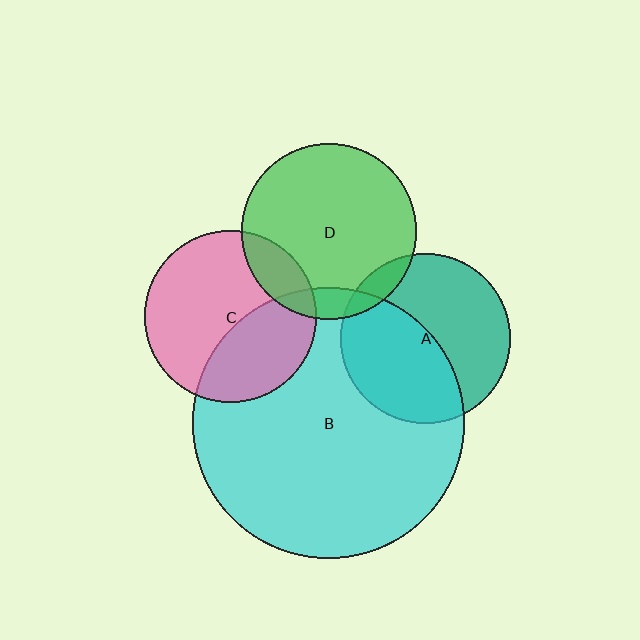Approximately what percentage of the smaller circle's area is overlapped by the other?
Approximately 50%.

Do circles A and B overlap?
Yes.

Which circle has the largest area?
Circle B (cyan).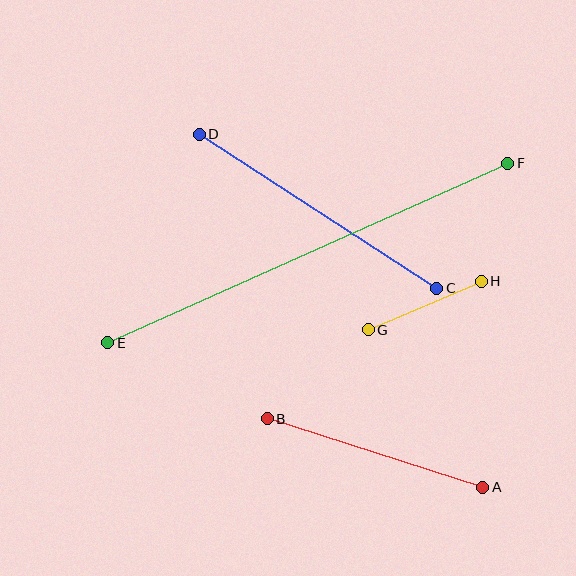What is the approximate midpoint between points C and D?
The midpoint is at approximately (318, 211) pixels.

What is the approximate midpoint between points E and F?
The midpoint is at approximately (308, 253) pixels.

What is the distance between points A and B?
The distance is approximately 226 pixels.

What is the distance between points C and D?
The distance is approximately 283 pixels.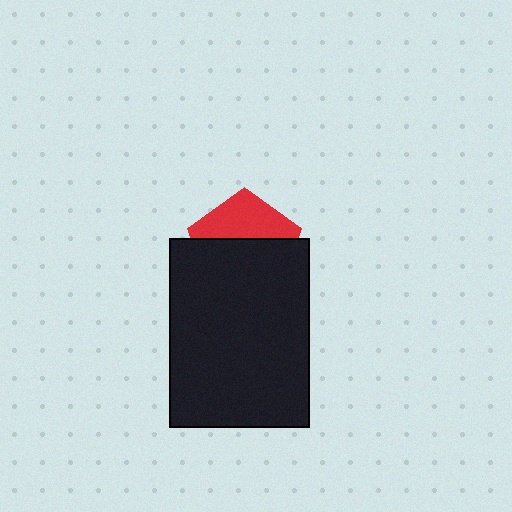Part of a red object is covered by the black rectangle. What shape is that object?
It is a pentagon.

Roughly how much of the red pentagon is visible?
A small part of it is visible (roughly 39%).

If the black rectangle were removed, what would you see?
You would see the complete red pentagon.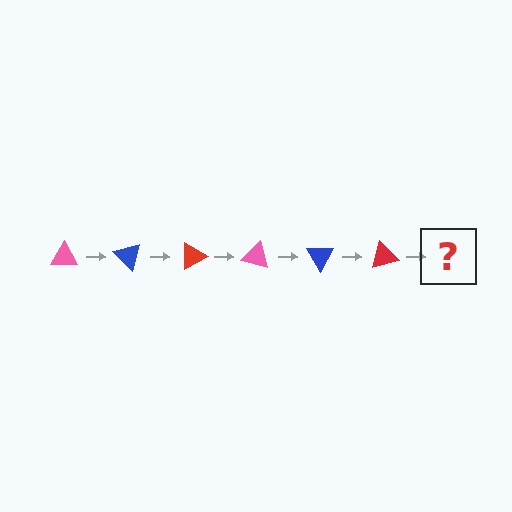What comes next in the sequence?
The next element should be a pink triangle, rotated 270 degrees from the start.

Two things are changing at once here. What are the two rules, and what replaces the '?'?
The two rules are that it rotates 45 degrees each step and the color cycles through pink, blue, and red. The '?' should be a pink triangle, rotated 270 degrees from the start.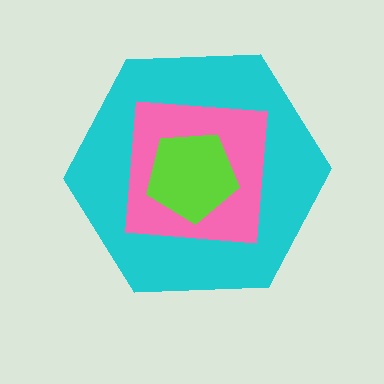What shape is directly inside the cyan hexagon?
The pink square.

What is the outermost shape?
The cyan hexagon.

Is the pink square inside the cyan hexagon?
Yes.